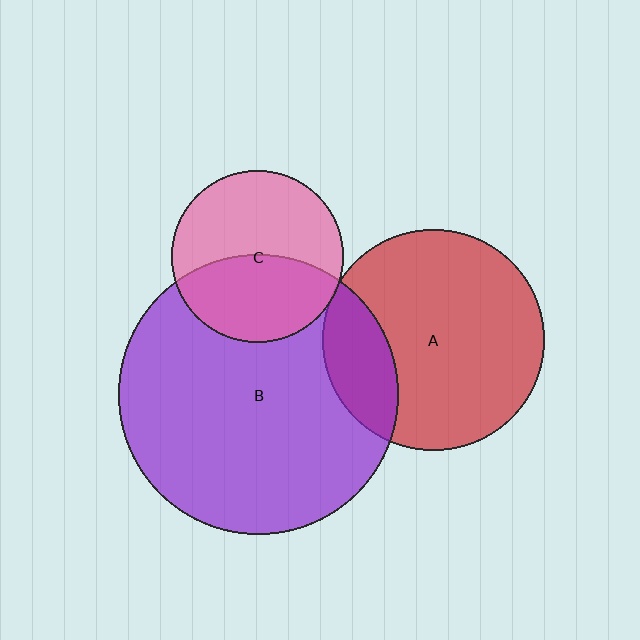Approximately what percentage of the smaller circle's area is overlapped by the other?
Approximately 45%.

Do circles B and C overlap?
Yes.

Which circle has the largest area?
Circle B (purple).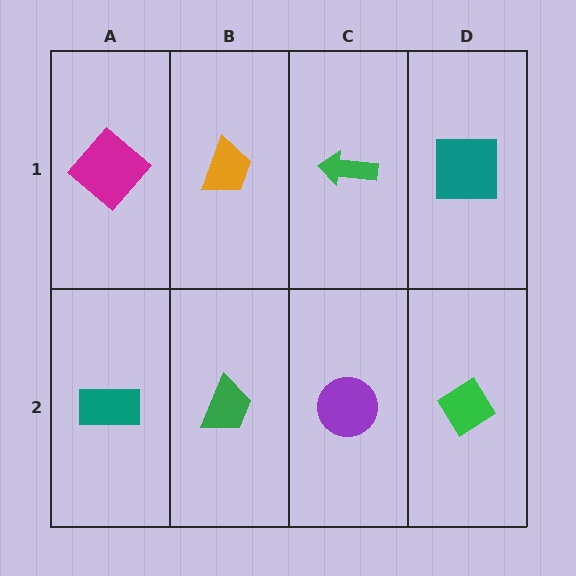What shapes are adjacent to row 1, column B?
A green trapezoid (row 2, column B), a magenta diamond (row 1, column A), a green arrow (row 1, column C).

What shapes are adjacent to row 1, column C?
A purple circle (row 2, column C), an orange trapezoid (row 1, column B), a teal square (row 1, column D).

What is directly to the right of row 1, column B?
A green arrow.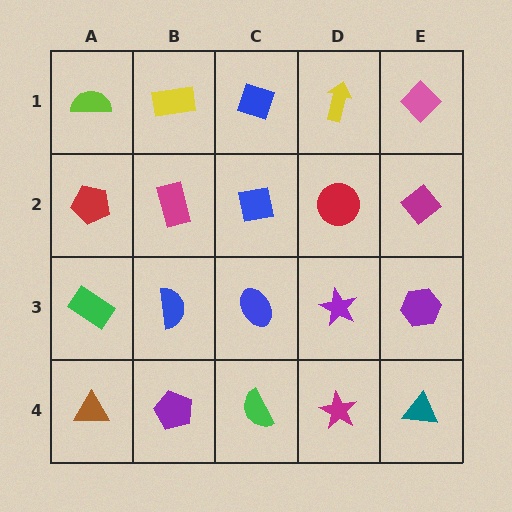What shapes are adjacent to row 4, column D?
A purple star (row 3, column D), a green semicircle (row 4, column C), a teal triangle (row 4, column E).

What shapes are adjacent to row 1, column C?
A blue square (row 2, column C), a yellow rectangle (row 1, column B), a yellow arrow (row 1, column D).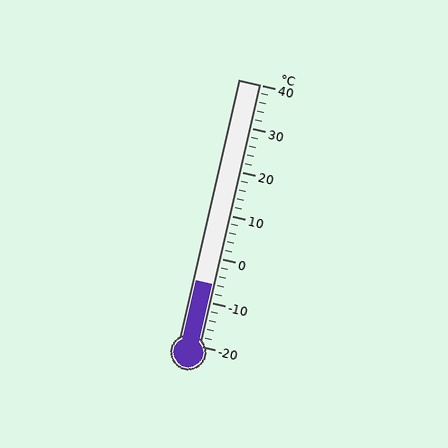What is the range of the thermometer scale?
The thermometer scale ranges from -20°C to 40°C.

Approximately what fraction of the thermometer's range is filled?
The thermometer is filled to approximately 25% of its range.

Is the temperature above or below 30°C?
The temperature is below 30°C.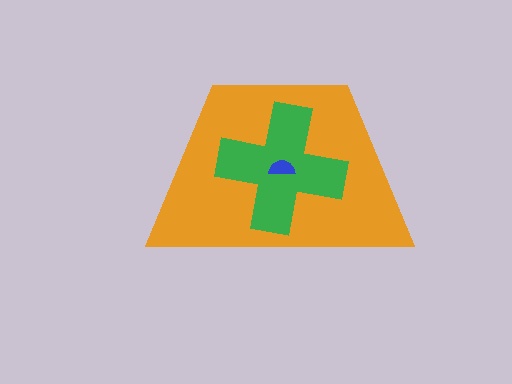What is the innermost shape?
The blue semicircle.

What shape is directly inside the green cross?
The blue semicircle.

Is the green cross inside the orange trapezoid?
Yes.